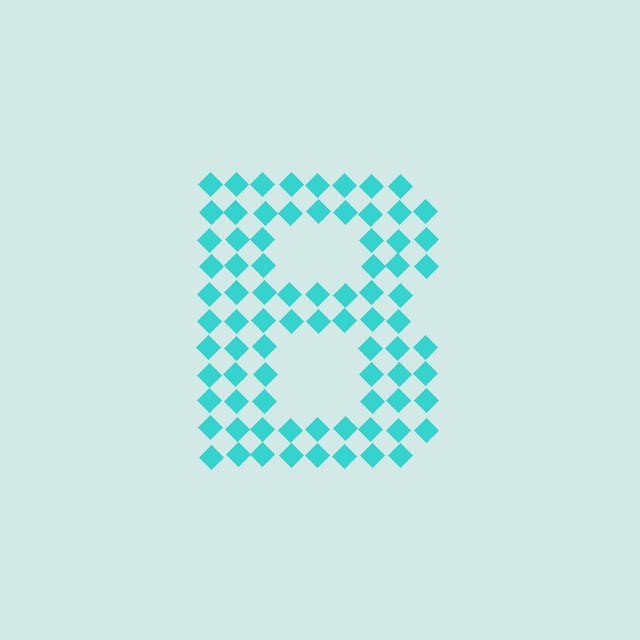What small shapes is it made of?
It is made of small diamonds.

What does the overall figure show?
The overall figure shows the letter B.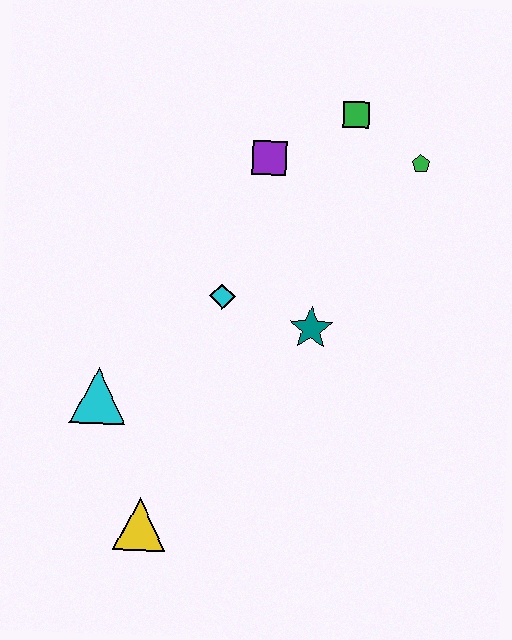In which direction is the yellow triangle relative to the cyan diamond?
The yellow triangle is below the cyan diamond.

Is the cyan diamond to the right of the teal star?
No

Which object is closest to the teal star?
The cyan diamond is closest to the teal star.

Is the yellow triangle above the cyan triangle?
No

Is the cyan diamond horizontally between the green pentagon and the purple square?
No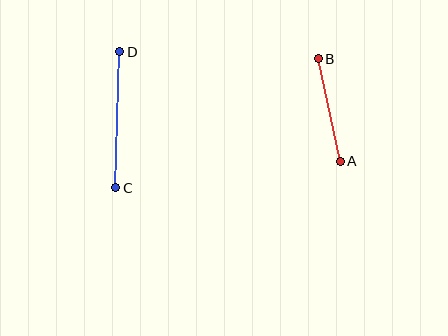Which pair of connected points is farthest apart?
Points C and D are farthest apart.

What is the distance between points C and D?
The distance is approximately 136 pixels.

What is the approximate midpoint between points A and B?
The midpoint is at approximately (329, 110) pixels.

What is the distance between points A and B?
The distance is approximately 105 pixels.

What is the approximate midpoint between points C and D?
The midpoint is at approximately (118, 120) pixels.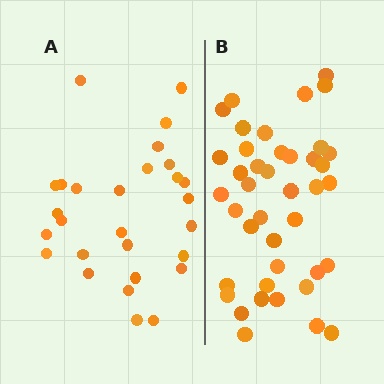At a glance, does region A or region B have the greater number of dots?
Region B (the right region) has more dots.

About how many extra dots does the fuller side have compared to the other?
Region B has approximately 15 more dots than region A.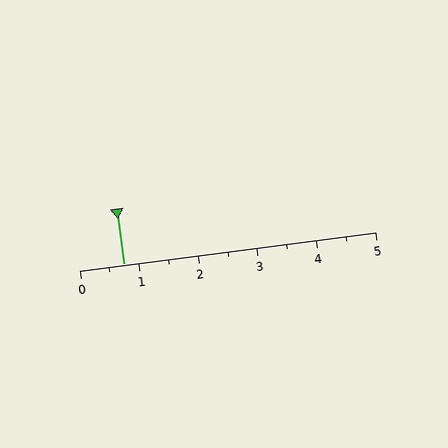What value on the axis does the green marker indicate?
The marker indicates approximately 0.8.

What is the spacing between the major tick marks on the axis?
The major ticks are spaced 1 apart.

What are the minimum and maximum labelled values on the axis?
The axis runs from 0 to 5.